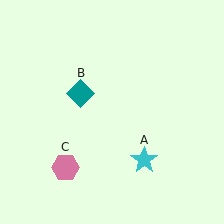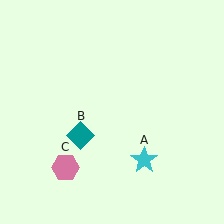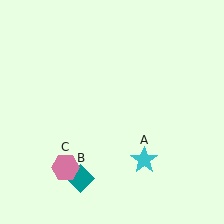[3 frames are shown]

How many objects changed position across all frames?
1 object changed position: teal diamond (object B).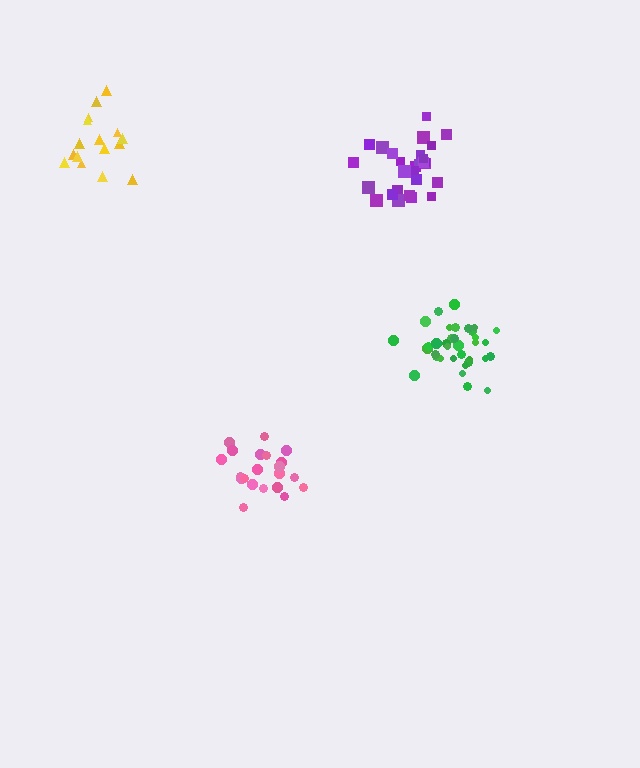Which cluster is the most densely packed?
Green.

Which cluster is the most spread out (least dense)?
Yellow.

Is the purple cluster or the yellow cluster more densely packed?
Purple.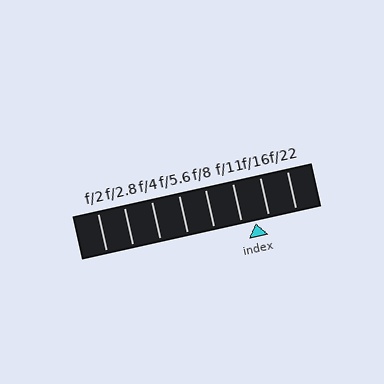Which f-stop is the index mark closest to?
The index mark is closest to f/11.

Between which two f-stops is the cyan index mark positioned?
The index mark is between f/11 and f/16.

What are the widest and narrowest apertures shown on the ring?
The widest aperture shown is f/2 and the narrowest is f/22.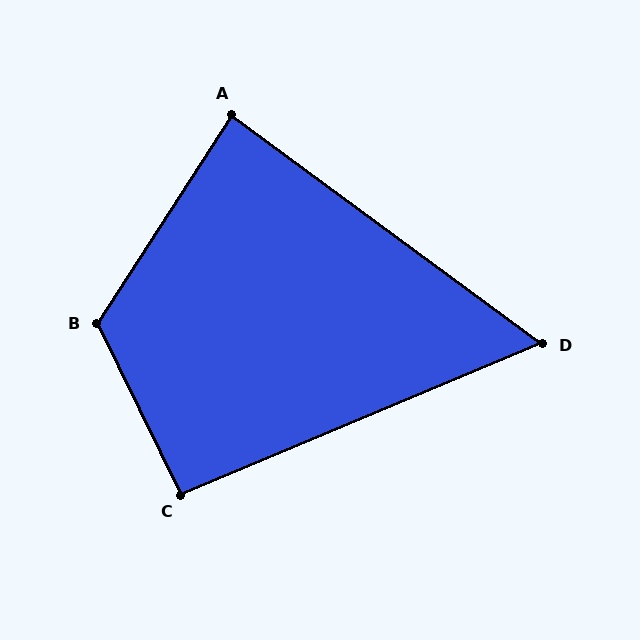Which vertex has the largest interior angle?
B, at approximately 121 degrees.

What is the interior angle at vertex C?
Approximately 93 degrees (approximately right).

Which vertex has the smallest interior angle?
D, at approximately 59 degrees.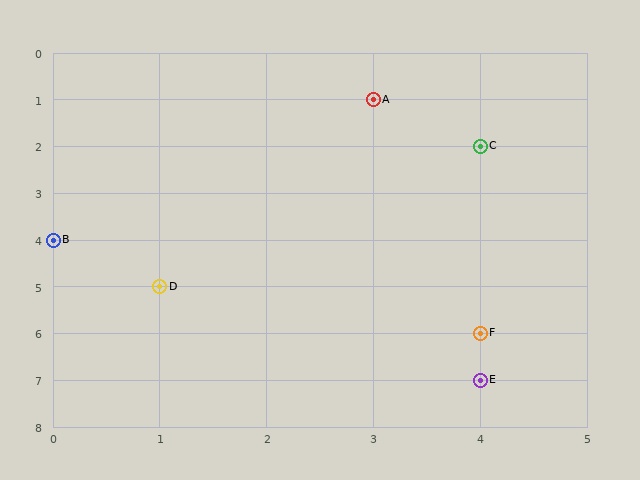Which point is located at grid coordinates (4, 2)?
Point C is at (4, 2).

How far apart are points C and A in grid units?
Points C and A are 1 column and 1 row apart (about 1.4 grid units diagonally).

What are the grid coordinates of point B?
Point B is at grid coordinates (0, 4).